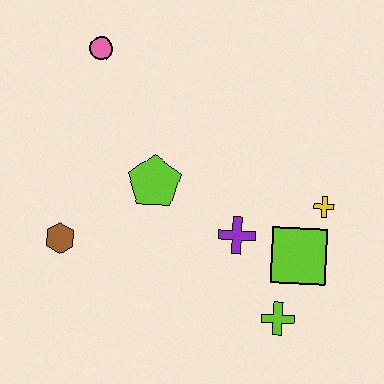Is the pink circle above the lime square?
Yes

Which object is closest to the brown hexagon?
The lime pentagon is closest to the brown hexagon.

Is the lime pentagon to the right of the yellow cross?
No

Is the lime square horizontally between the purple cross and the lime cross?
No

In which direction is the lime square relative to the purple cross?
The lime square is to the right of the purple cross.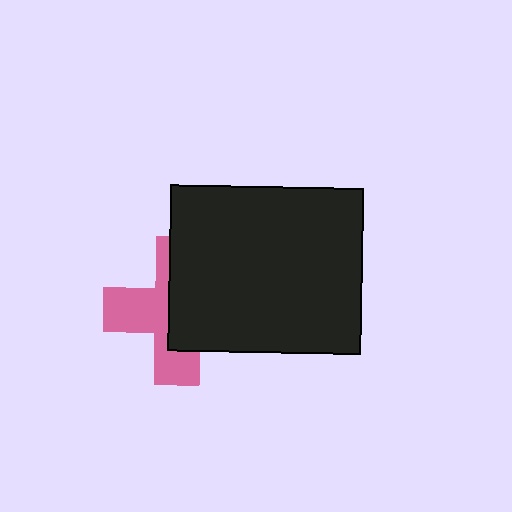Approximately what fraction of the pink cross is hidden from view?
Roughly 52% of the pink cross is hidden behind the black rectangle.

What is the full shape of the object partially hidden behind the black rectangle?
The partially hidden object is a pink cross.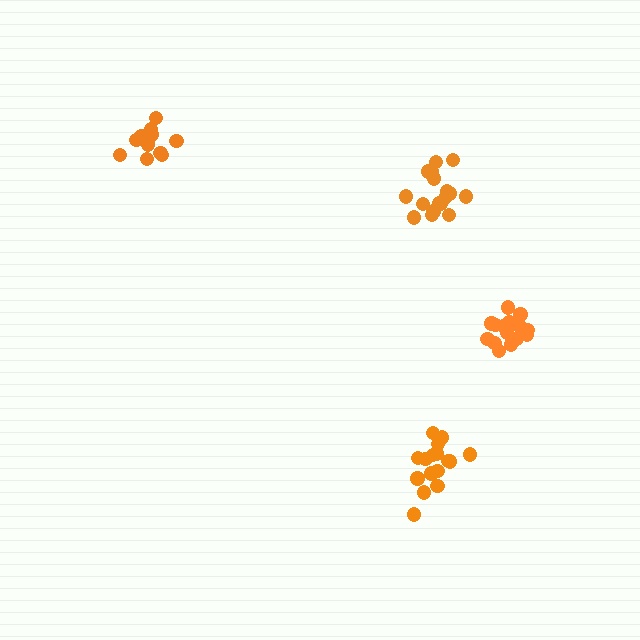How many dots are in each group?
Group 1: 17 dots, Group 2: 16 dots, Group 3: 13 dots, Group 4: 16 dots (62 total).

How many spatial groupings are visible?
There are 4 spatial groupings.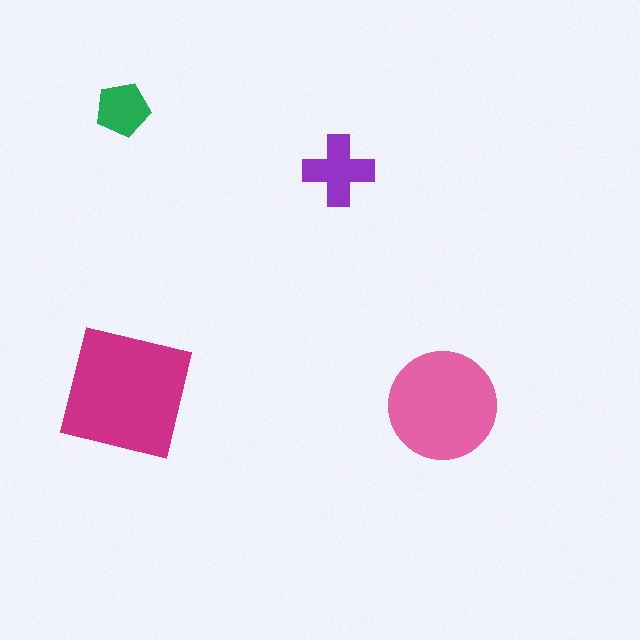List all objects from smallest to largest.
The green pentagon, the purple cross, the pink circle, the magenta square.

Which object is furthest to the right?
The pink circle is rightmost.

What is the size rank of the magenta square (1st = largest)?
1st.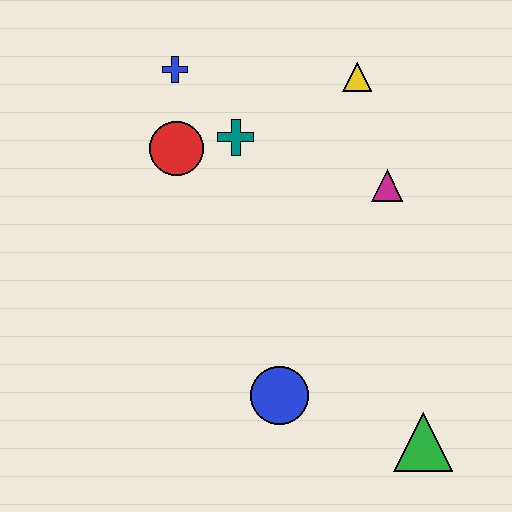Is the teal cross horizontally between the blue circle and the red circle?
Yes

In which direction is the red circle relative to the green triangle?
The red circle is above the green triangle.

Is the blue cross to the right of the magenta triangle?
No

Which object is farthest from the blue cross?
The green triangle is farthest from the blue cross.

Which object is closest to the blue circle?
The green triangle is closest to the blue circle.